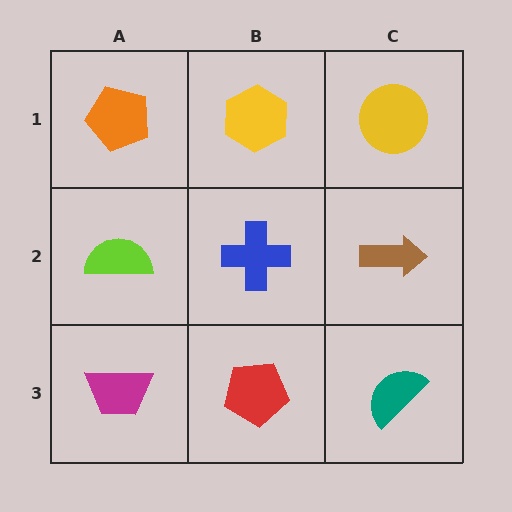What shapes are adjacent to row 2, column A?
An orange pentagon (row 1, column A), a magenta trapezoid (row 3, column A), a blue cross (row 2, column B).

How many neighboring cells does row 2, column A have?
3.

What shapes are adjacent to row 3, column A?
A lime semicircle (row 2, column A), a red pentagon (row 3, column B).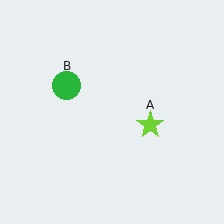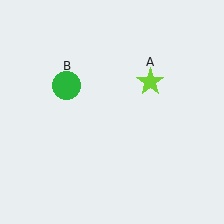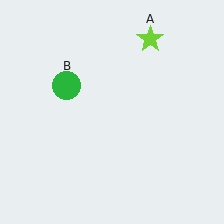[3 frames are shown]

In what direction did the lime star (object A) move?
The lime star (object A) moved up.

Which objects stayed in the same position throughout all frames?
Green circle (object B) remained stationary.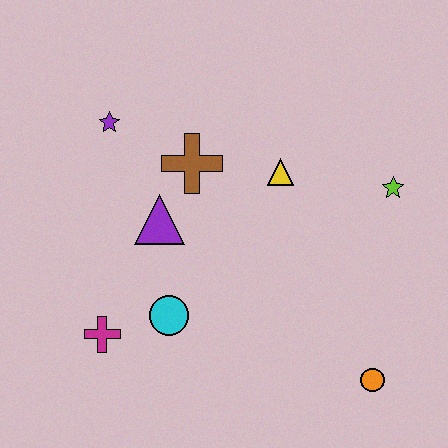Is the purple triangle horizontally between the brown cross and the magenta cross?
Yes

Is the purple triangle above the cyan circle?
Yes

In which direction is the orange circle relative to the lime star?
The orange circle is below the lime star.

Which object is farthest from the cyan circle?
The lime star is farthest from the cyan circle.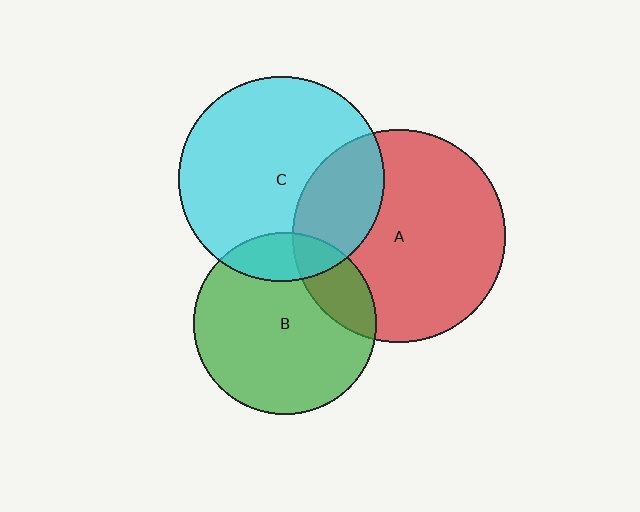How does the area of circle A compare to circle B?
Approximately 1.4 times.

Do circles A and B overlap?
Yes.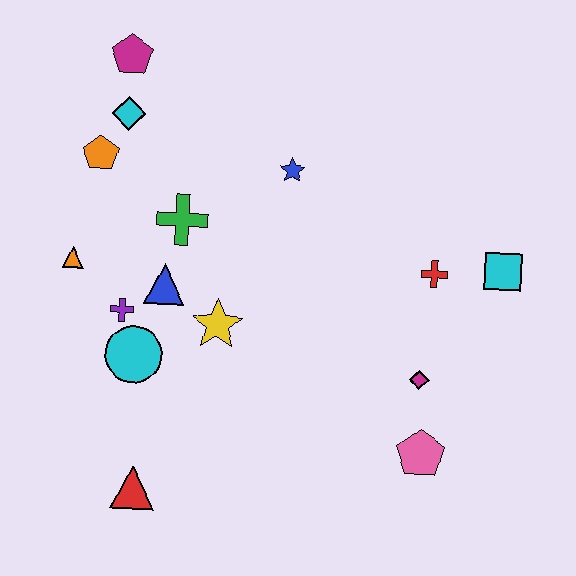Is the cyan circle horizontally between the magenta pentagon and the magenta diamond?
Yes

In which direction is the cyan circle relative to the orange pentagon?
The cyan circle is below the orange pentagon.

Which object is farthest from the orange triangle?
The cyan square is farthest from the orange triangle.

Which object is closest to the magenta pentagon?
The cyan diamond is closest to the magenta pentagon.